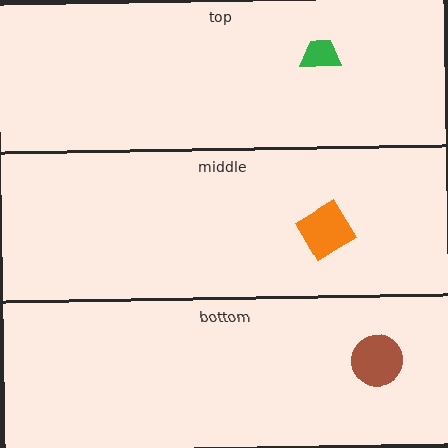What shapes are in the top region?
The green trapezoid.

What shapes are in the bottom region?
The brown circle.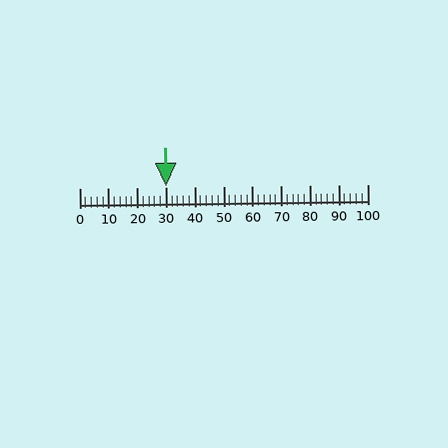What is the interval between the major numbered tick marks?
The major tick marks are spaced 10 units apart.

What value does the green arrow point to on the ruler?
The green arrow points to approximately 30.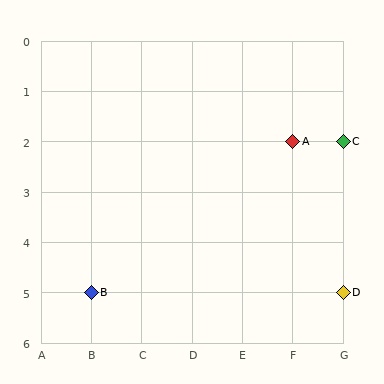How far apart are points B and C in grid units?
Points B and C are 5 columns and 3 rows apart (about 5.8 grid units diagonally).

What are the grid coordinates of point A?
Point A is at grid coordinates (F, 2).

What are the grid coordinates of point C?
Point C is at grid coordinates (G, 2).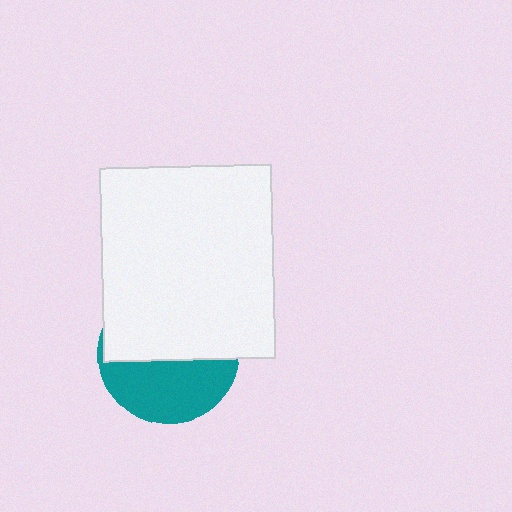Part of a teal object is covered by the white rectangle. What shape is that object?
It is a circle.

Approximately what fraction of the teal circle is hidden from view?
Roughly 57% of the teal circle is hidden behind the white rectangle.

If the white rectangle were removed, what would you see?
You would see the complete teal circle.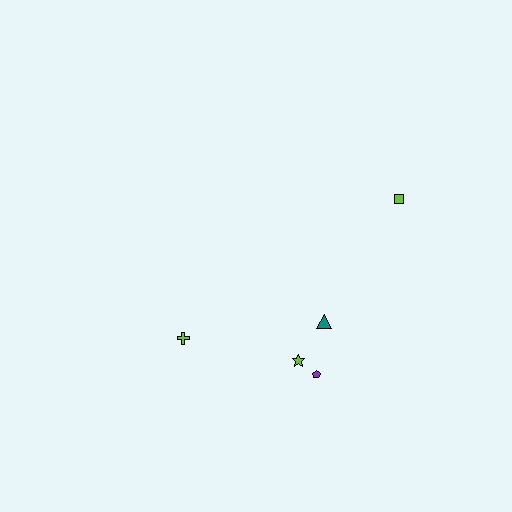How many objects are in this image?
There are 5 objects.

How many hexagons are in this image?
There are no hexagons.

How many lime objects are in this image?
There are 3 lime objects.